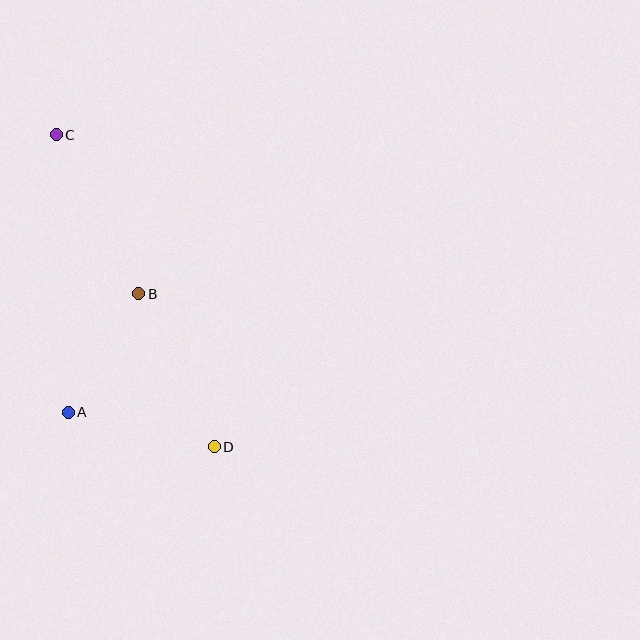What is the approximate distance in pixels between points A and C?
The distance between A and C is approximately 278 pixels.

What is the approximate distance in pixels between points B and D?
The distance between B and D is approximately 170 pixels.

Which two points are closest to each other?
Points A and B are closest to each other.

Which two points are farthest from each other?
Points C and D are farthest from each other.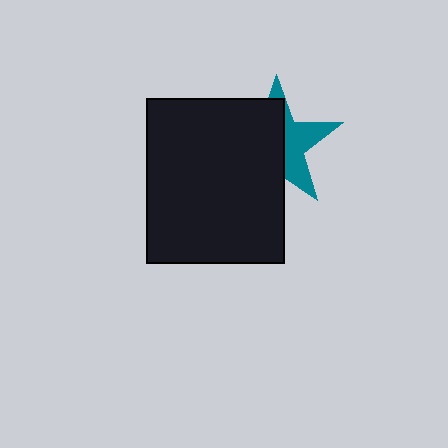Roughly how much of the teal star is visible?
A small part of it is visible (roughly 40%).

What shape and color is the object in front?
The object in front is a black rectangle.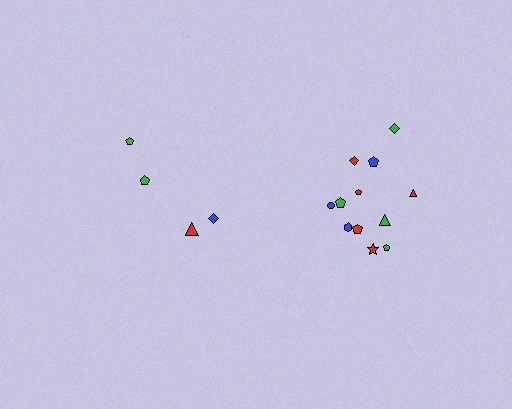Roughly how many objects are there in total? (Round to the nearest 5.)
Roughly 15 objects in total.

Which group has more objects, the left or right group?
The right group.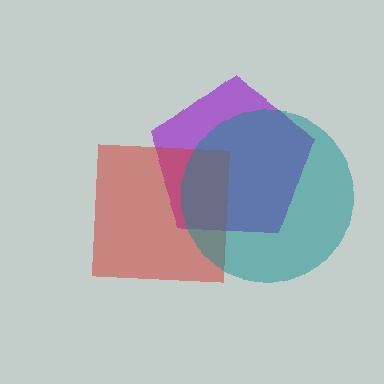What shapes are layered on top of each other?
The layered shapes are: a purple pentagon, a red square, a teal circle.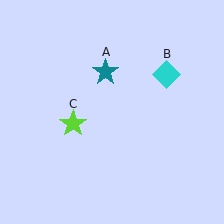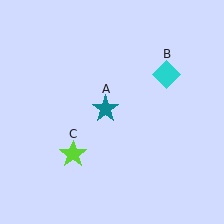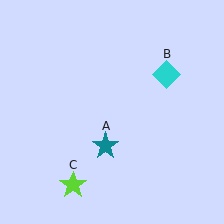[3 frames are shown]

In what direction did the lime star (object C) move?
The lime star (object C) moved down.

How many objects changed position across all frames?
2 objects changed position: teal star (object A), lime star (object C).